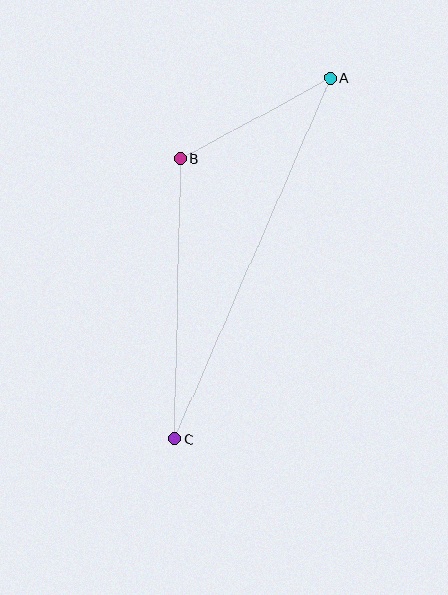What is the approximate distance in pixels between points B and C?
The distance between B and C is approximately 280 pixels.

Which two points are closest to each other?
Points A and B are closest to each other.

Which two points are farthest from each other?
Points A and C are farthest from each other.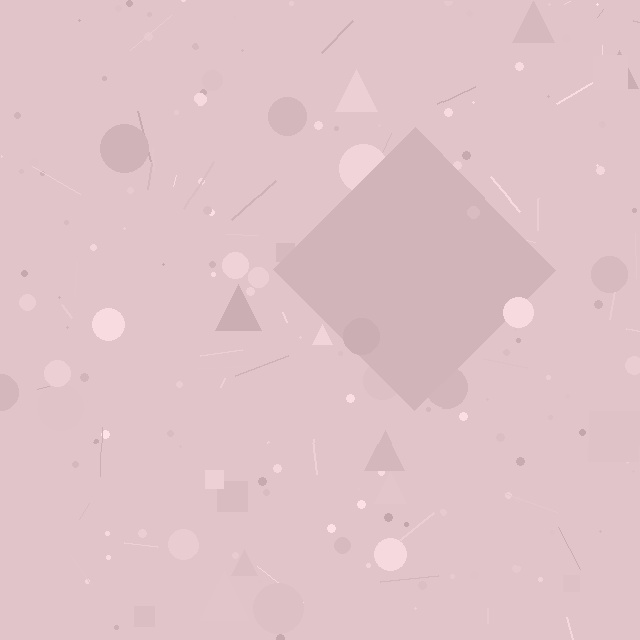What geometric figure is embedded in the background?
A diamond is embedded in the background.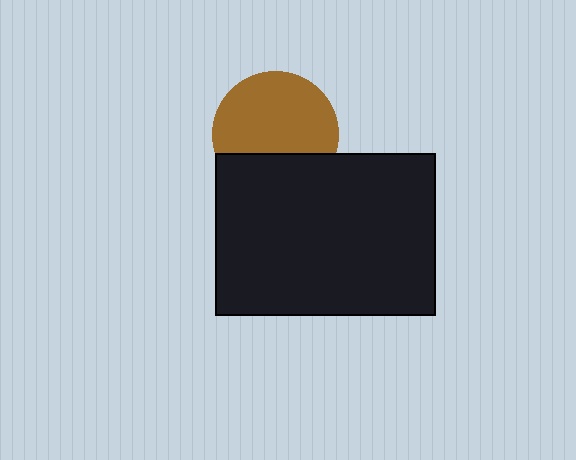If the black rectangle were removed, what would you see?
You would see the complete brown circle.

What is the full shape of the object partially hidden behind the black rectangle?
The partially hidden object is a brown circle.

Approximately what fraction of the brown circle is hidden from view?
Roughly 31% of the brown circle is hidden behind the black rectangle.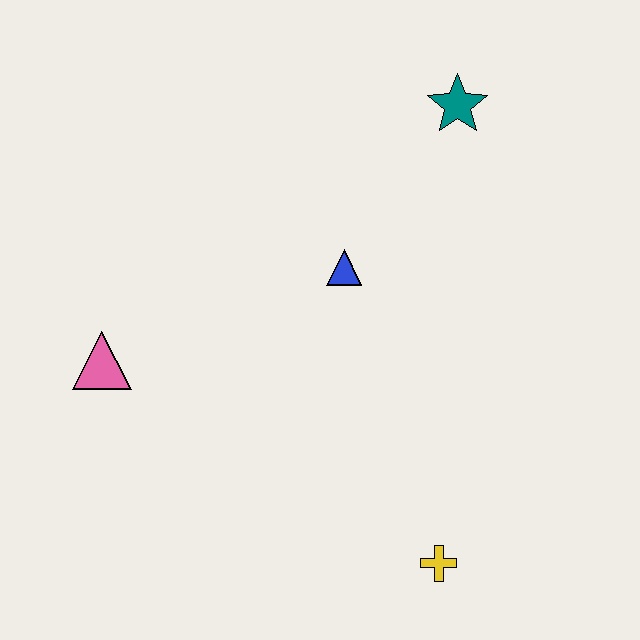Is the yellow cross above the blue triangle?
No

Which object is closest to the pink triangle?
The blue triangle is closest to the pink triangle.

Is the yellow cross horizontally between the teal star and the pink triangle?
Yes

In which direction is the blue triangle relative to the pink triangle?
The blue triangle is to the right of the pink triangle.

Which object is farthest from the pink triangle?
The teal star is farthest from the pink triangle.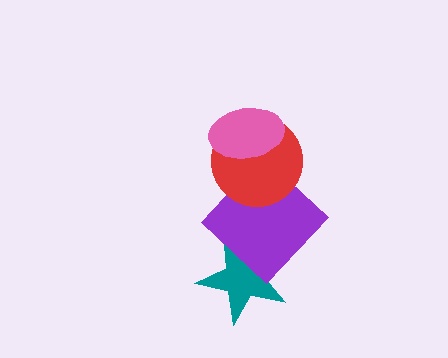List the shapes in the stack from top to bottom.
From top to bottom: the pink ellipse, the red circle, the purple diamond, the teal star.